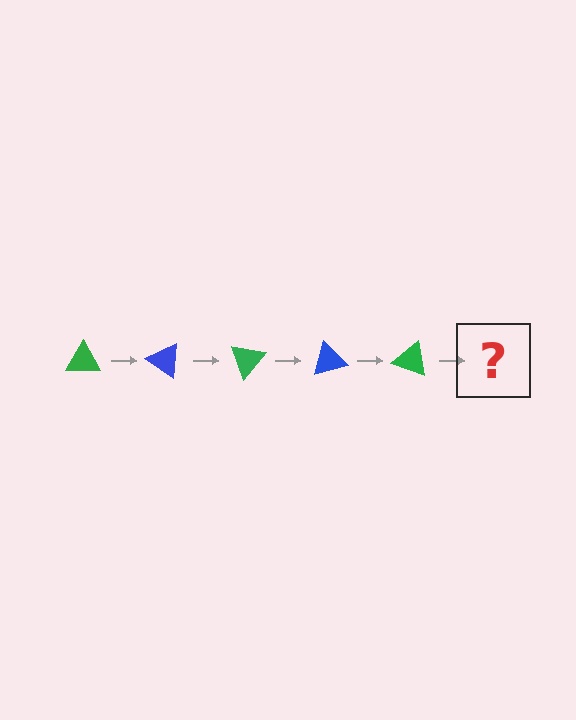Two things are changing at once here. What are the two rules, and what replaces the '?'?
The two rules are that it rotates 35 degrees each step and the color cycles through green and blue. The '?' should be a blue triangle, rotated 175 degrees from the start.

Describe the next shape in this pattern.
It should be a blue triangle, rotated 175 degrees from the start.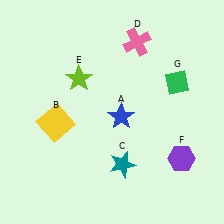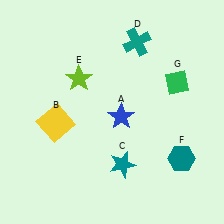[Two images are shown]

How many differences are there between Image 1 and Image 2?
There are 2 differences between the two images.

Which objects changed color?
D changed from pink to teal. F changed from purple to teal.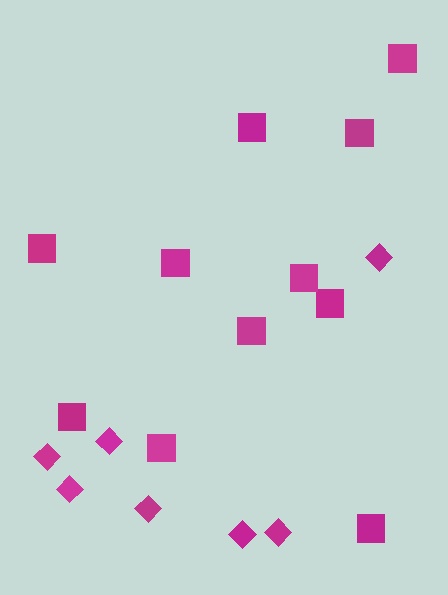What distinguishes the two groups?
There are 2 groups: one group of diamonds (7) and one group of squares (11).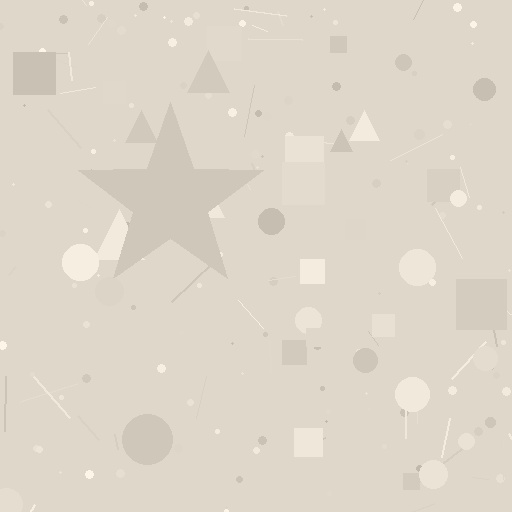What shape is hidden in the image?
A star is hidden in the image.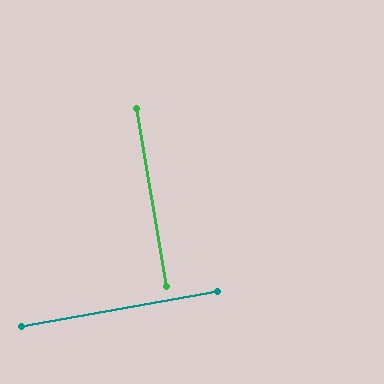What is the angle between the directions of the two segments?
Approximately 89 degrees.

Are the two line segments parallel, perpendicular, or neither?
Perpendicular — they meet at approximately 89°.